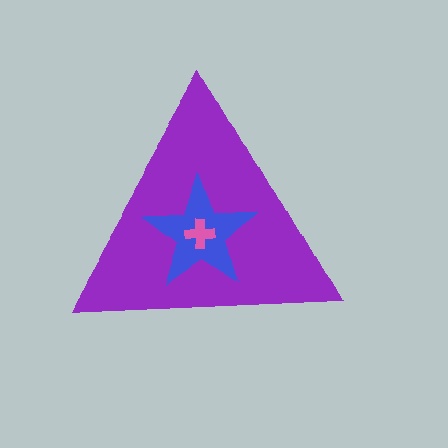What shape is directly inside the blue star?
The pink cross.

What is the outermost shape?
The purple triangle.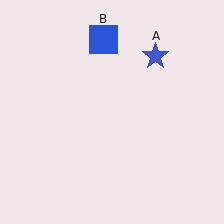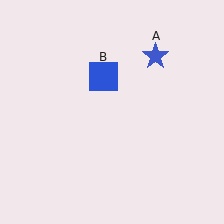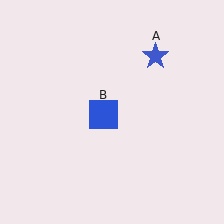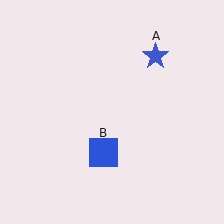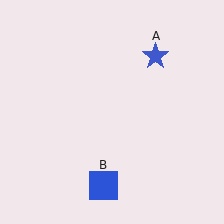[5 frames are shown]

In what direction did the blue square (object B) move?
The blue square (object B) moved down.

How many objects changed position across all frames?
1 object changed position: blue square (object B).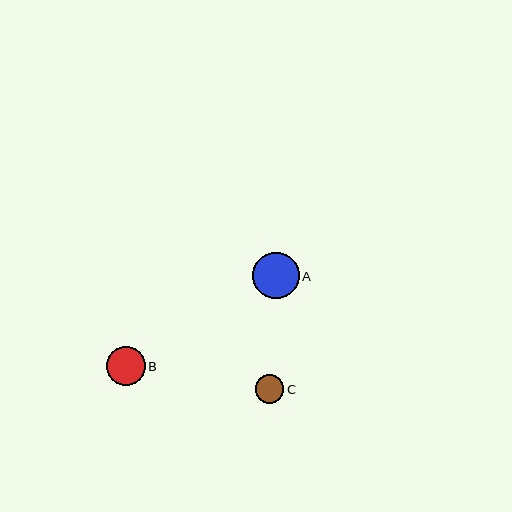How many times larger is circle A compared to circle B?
Circle A is approximately 1.2 times the size of circle B.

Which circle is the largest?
Circle A is the largest with a size of approximately 47 pixels.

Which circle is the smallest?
Circle C is the smallest with a size of approximately 29 pixels.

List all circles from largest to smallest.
From largest to smallest: A, B, C.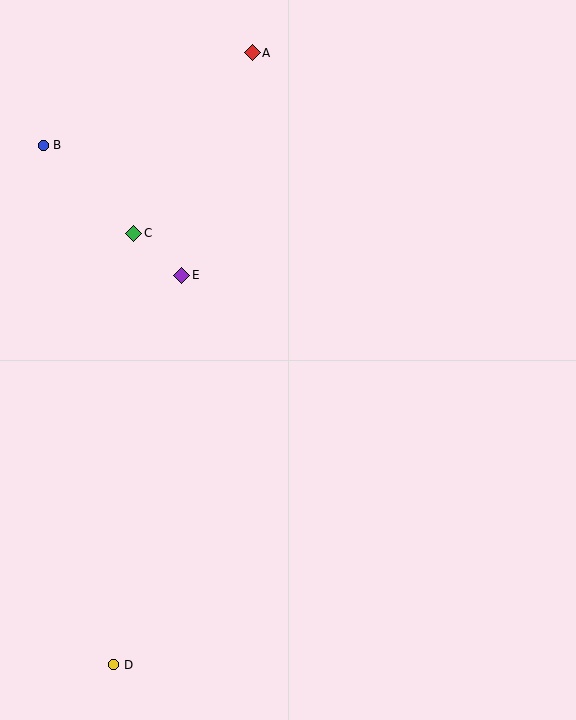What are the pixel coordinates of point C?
Point C is at (134, 233).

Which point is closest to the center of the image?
Point E at (182, 275) is closest to the center.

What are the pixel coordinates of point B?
Point B is at (43, 145).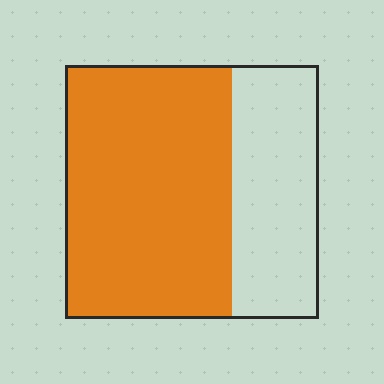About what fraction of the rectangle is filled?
About two thirds (2/3).